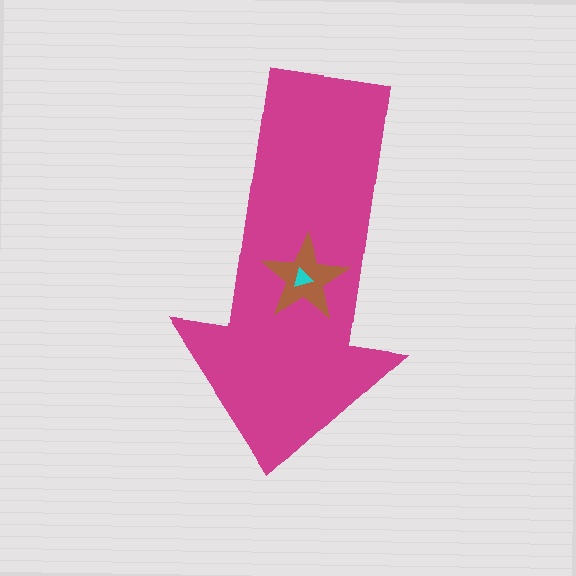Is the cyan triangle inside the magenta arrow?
Yes.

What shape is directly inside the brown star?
The cyan triangle.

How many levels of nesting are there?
3.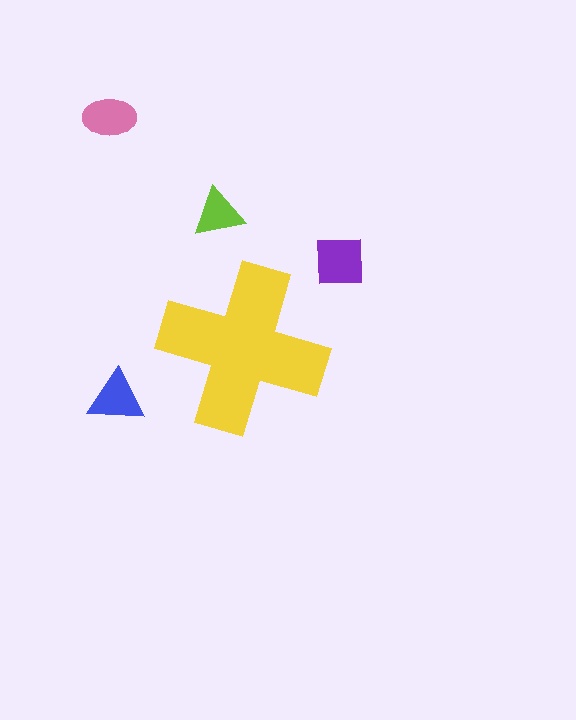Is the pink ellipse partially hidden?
No, the pink ellipse is fully visible.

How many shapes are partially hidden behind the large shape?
0 shapes are partially hidden.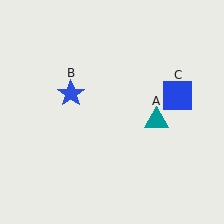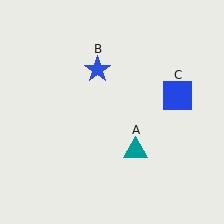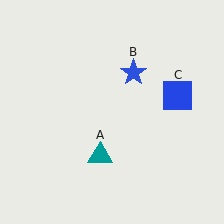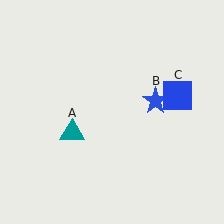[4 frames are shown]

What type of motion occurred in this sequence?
The teal triangle (object A), blue star (object B) rotated clockwise around the center of the scene.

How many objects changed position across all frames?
2 objects changed position: teal triangle (object A), blue star (object B).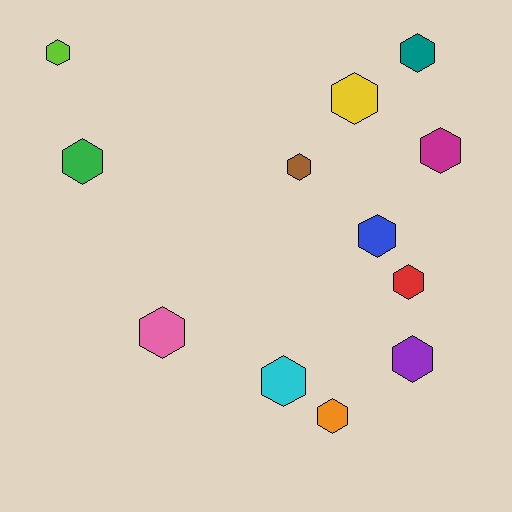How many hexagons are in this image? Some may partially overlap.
There are 12 hexagons.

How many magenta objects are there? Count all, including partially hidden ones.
There is 1 magenta object.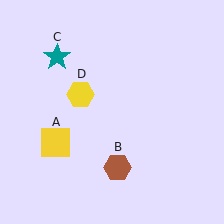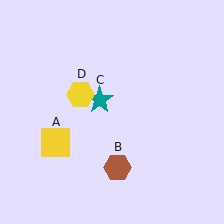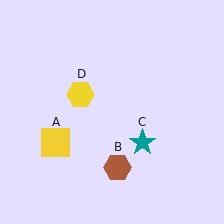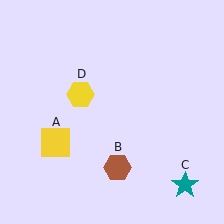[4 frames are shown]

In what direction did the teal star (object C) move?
The teal star (object C) moved down and to the right.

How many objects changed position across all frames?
1 object changed position: teal star (object C).